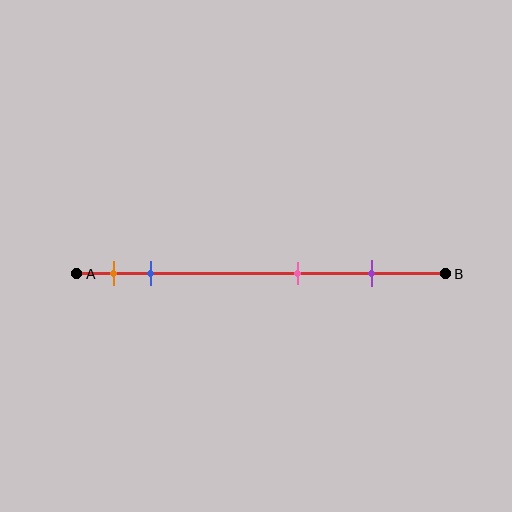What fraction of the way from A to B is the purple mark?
The purple mark is approximately 80% (0.8) of the way from A to B.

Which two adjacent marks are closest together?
The orange and blue marks are the closest adjacent pair.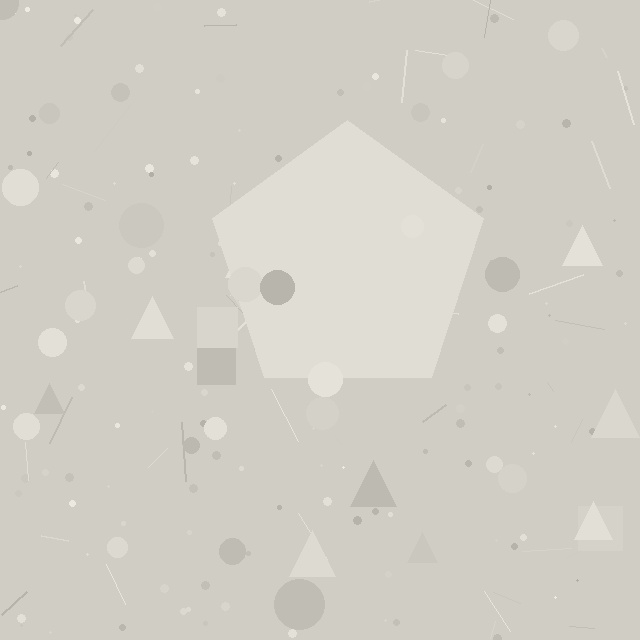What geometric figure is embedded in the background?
A pentagon is embedded in the background.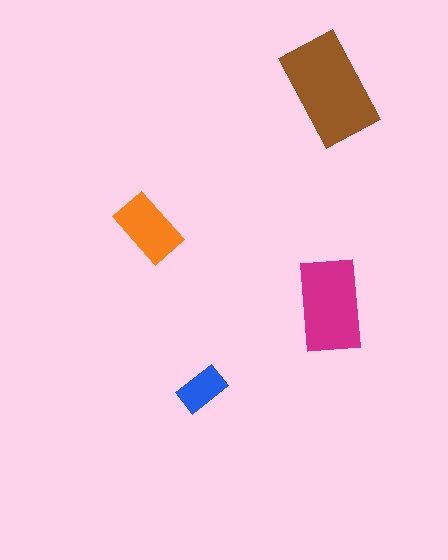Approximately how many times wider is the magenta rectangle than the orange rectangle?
About 1.5 times wider.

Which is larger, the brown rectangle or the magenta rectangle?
The brown one.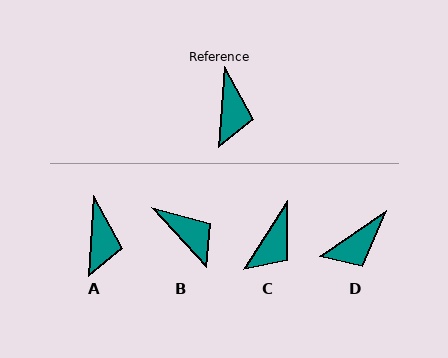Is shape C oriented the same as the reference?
No, it is off by about 28 degrees.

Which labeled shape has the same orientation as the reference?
A.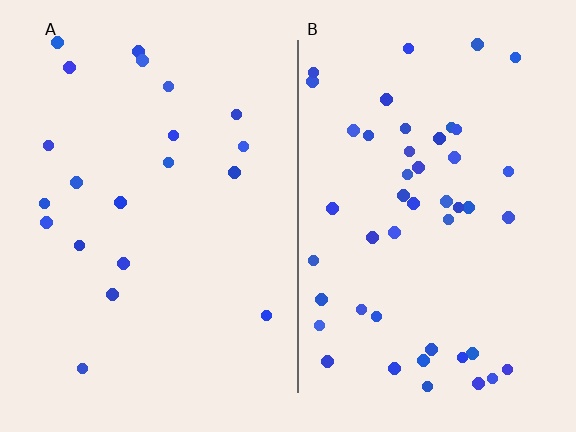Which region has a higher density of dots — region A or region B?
B (the right).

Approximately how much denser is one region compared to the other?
Approximately 2.3× — region B over region A.